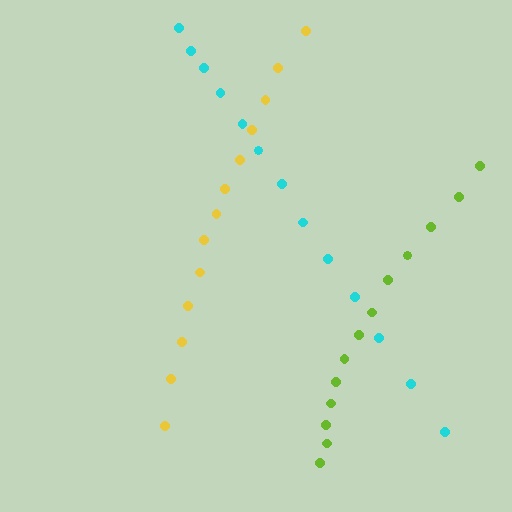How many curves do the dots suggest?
There are 3 distinct paths.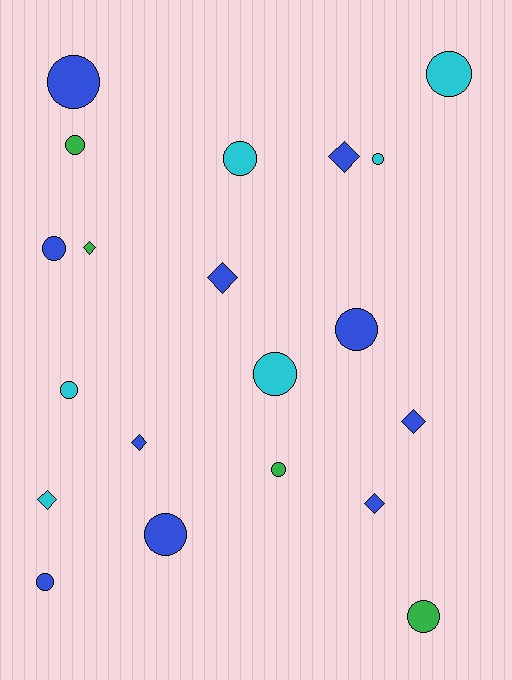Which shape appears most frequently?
Circle, with 13 objects.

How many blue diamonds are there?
There are 5 blue diamonds.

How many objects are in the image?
There are 20 objects.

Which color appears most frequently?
Blue, with 10 objects.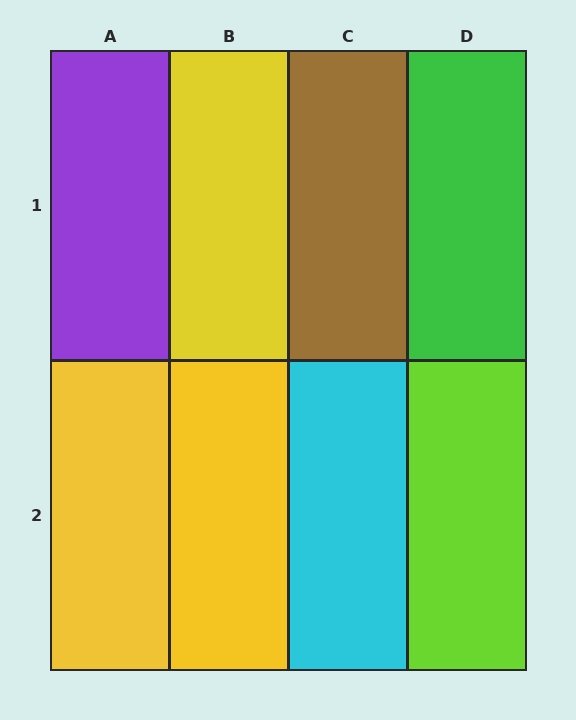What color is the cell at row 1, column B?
Yellow.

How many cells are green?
1 cell is green.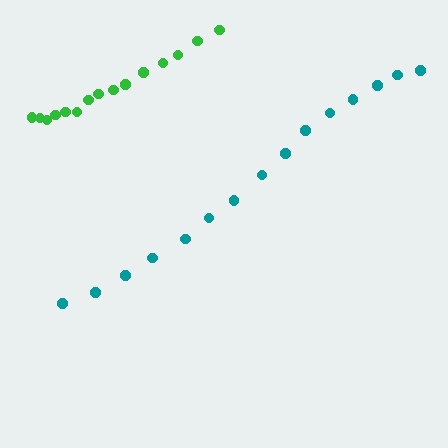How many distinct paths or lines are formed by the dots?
There are 2 distinct paths.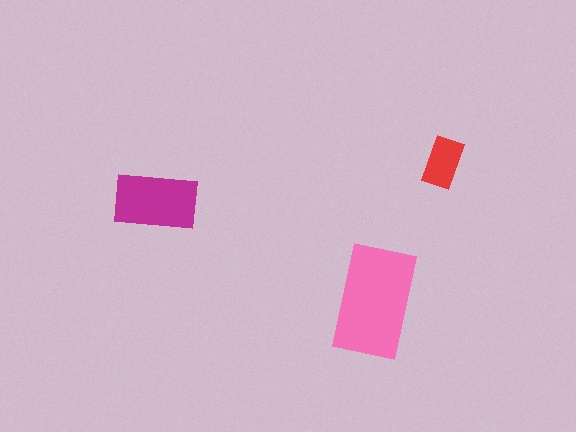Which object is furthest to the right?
The red rectangle is rightmost.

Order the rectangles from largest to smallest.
the pink one, the magenta one, the red one.